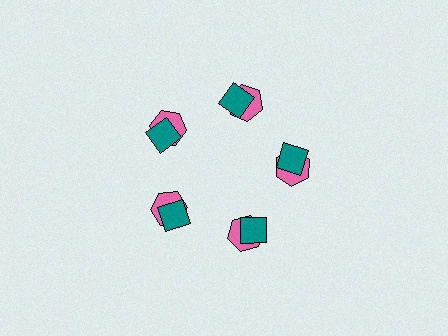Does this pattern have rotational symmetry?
Yes, this pattern has 5-fold rotational symmetry. It looks the same after rotating 72 degrees around the center.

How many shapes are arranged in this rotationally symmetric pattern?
There are 10 shapes, arranged in 5 groups of 2.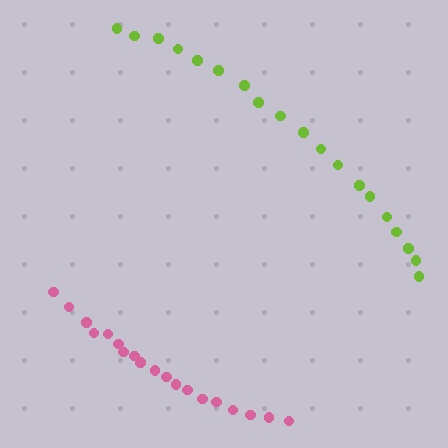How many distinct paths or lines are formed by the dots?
There are 2 distinct paths.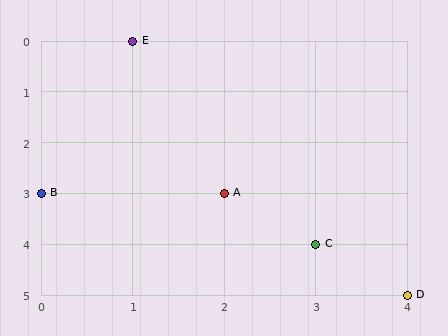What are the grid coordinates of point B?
Point B is at grid coordinates (0, 3).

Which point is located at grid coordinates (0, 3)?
Point B is at (0, 3).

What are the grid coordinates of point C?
Point C is at grid coordinates (3, 4).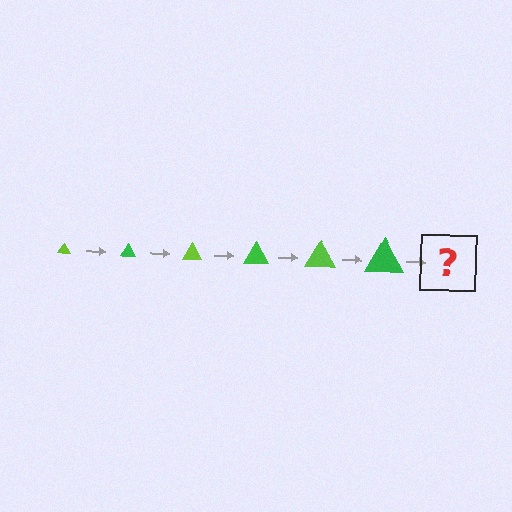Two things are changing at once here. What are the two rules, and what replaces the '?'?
The two rules are that the triangle grows larger each step and the color cycles through lime and green. The '?' should be a lime triangle, larger than the previous one.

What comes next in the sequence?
The next element should be a lime triangle, larger than the previous one.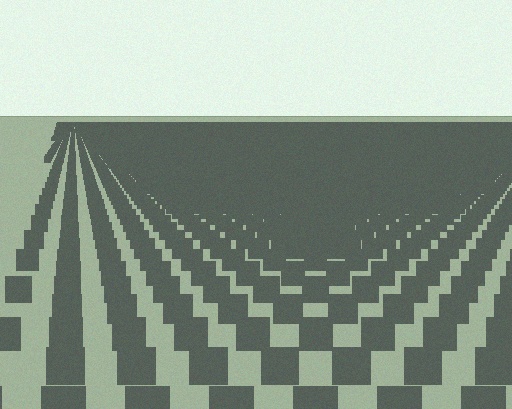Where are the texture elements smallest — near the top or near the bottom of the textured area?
Near the top.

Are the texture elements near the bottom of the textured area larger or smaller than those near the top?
Larger. Near the bottom, elements are closer to the viewer and appear at a bigger on-screen size.